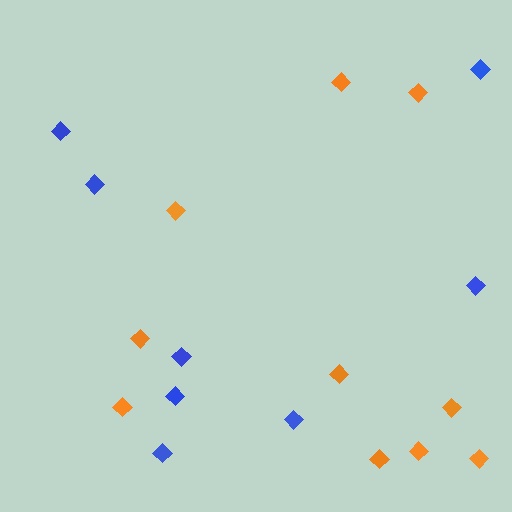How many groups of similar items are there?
There are 2 groups: one group of blue diamonds (8) and one group of orange diamonds (10).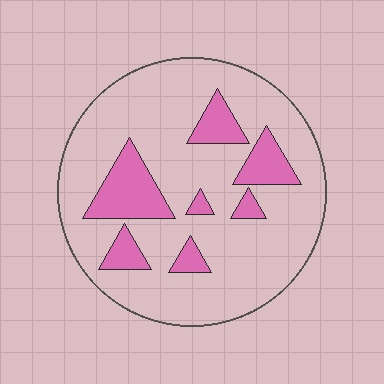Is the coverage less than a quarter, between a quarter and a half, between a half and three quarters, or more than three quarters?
Less than a quarter.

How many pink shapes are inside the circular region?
7.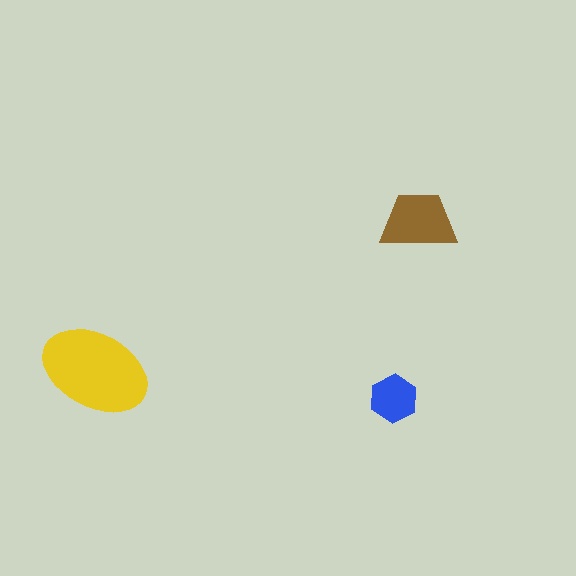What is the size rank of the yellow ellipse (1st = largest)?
1st.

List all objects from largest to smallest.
The yellow ellipse, the brown trapezoid, the blue hexagon.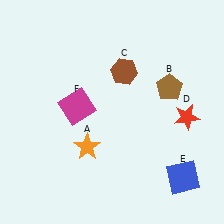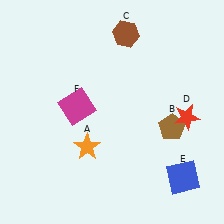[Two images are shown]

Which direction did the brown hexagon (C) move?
The brown hexagon (C) moved up.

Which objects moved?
The objects that moved are: the brown pentagon (B), the brown hexagon (C).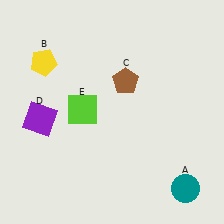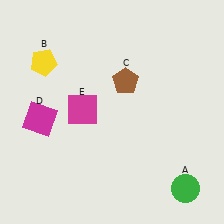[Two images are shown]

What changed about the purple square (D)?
In Image 1, D is purple. In Image 2, it changed to magenta.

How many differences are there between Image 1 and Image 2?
There are 3 differences between the two images.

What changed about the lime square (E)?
In Image 1, E is lime. In Image 2, it changed to magenta.